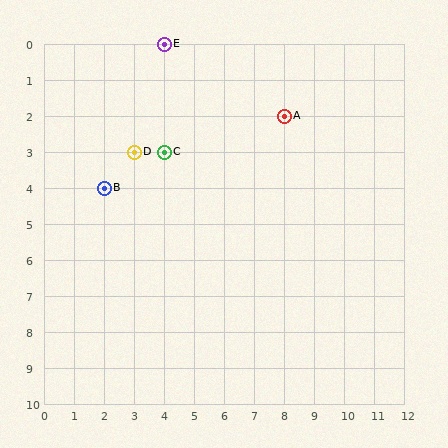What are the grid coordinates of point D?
Point D is at grid coordinates (3, 3).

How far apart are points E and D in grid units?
Points E and D are 1 column and 3 rows apart (about 3.2 grid units diagonally).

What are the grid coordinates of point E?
Point E is at grid coordinates (4, 0).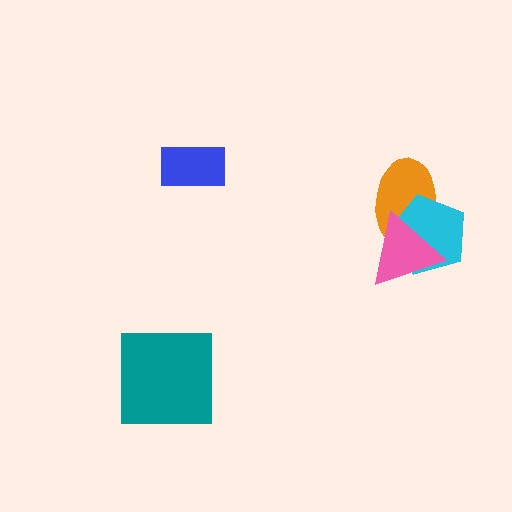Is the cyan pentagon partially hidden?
Yes, it is partially covered by another shape.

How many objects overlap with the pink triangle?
2 objects overlap with the pink triangle.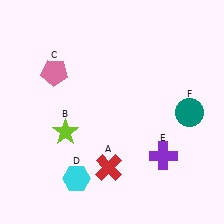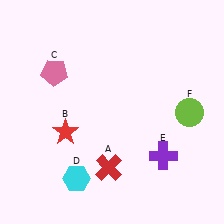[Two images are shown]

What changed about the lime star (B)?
In Image 1, B is lime. In Image 2, it changed to red.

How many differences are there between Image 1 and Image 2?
There are 2 differences between the two images.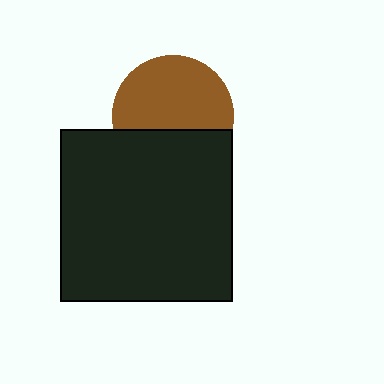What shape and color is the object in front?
The object in front is a black square.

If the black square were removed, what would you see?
You would see the complete brown circle.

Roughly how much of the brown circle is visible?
About half of it is visible (roughly 64%).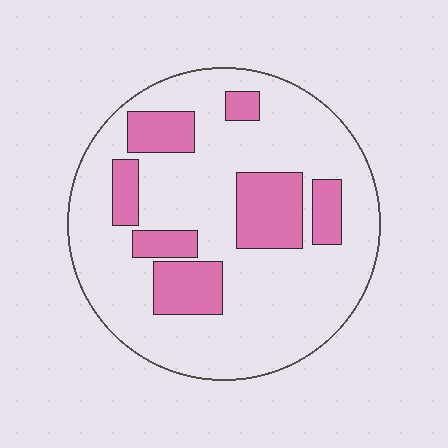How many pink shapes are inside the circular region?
7.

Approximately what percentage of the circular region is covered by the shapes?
Approximately 25%.